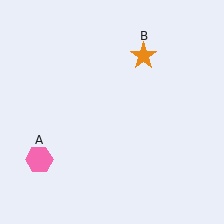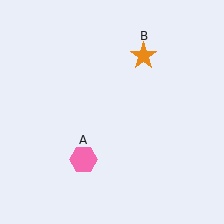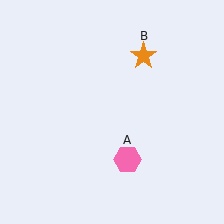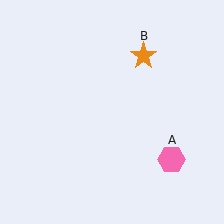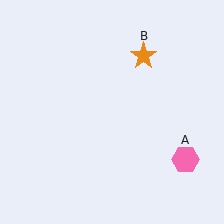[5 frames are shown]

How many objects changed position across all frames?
1 object changed position: pink hexagon (object A).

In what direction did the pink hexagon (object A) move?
The pink hexagon (object A) moved right.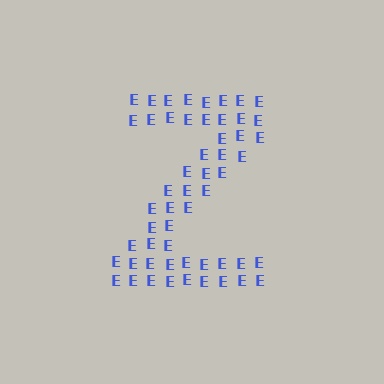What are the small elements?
The small elements are letter E's.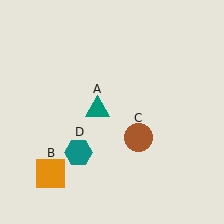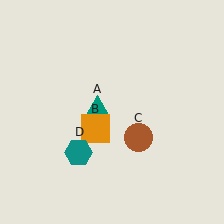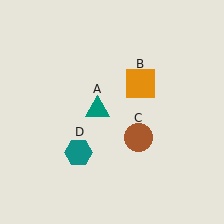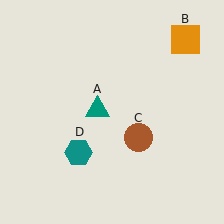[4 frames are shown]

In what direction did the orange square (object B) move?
The orange square (object B) moved up and to the right.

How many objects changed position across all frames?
1 object changed position: orange square (object B).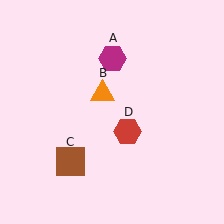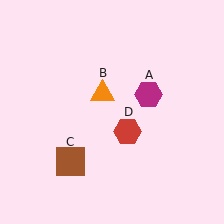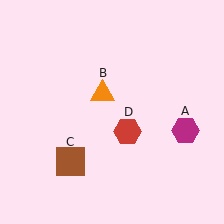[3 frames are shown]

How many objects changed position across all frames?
1 object changed position: magenta hexagon (object A).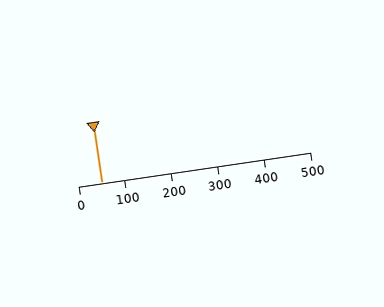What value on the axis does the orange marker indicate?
The marker indicates approximately 50.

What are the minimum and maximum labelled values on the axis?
The axis runs from 0 to 500.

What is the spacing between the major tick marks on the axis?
The major ticks are spaced 100 apart.